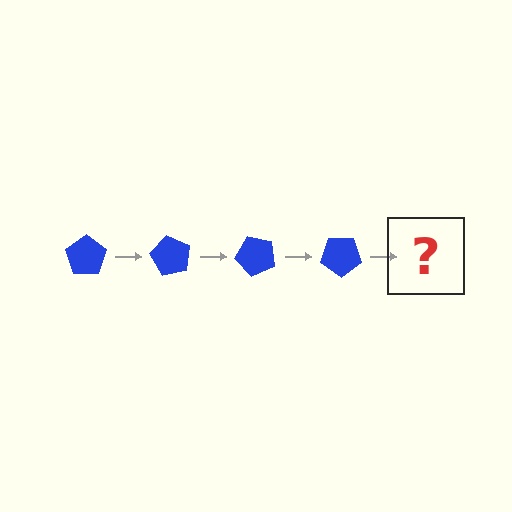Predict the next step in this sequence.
The next step is a blue pentagon rotated 240 degrees.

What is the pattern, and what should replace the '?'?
The pattern is that the pentagon rotates 60 degrees each step. The '?' should be a blue pentagon rotated 240 degrees.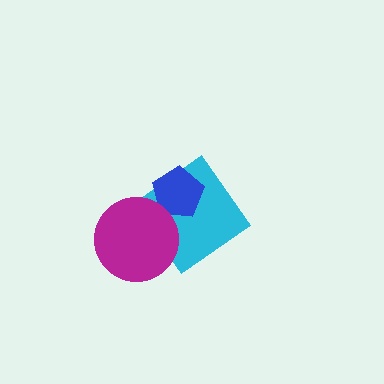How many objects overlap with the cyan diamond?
2 objects overlap with the cyan diamond.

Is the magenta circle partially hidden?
No, no other shape covers it.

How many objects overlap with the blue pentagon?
1 object overlaps with the blue pentagon.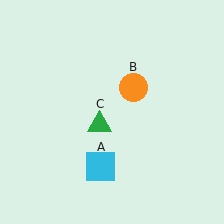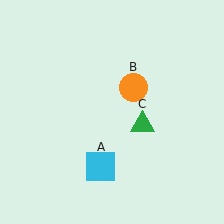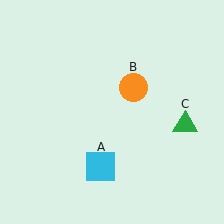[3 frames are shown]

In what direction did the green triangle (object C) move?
The green triangle (object C) moved right.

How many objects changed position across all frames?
1 object changed position: green triangle (object C).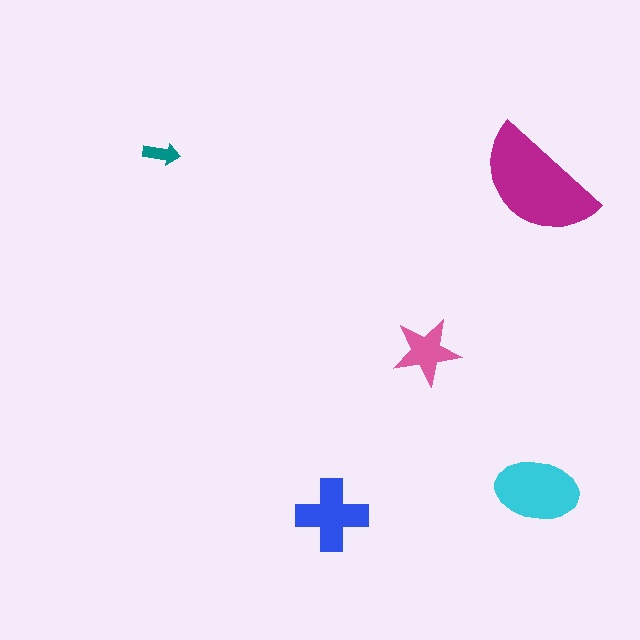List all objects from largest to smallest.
The magenta semicircle, the cyan ellipse, the blue cross, the pink star, the teal arrow.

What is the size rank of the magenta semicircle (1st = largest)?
1st.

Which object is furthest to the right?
The cyan ellipse is rightmost.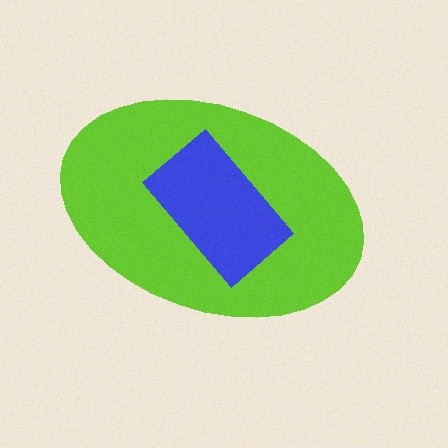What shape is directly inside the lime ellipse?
The blue rectangle.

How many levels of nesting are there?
2.